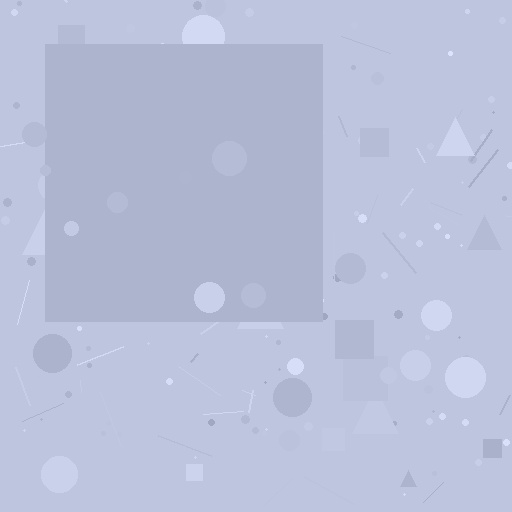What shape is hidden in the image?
A square is hidden in the image.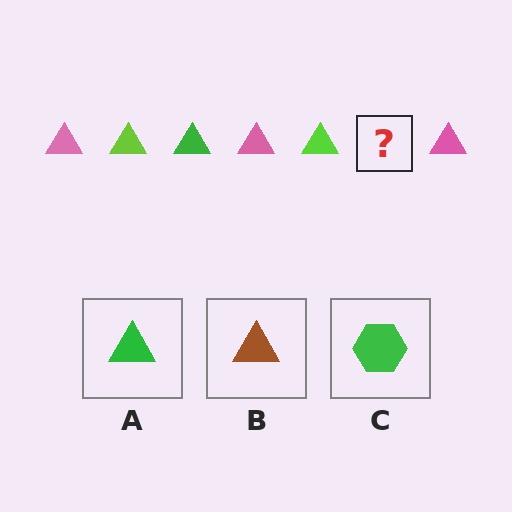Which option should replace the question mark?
Option A.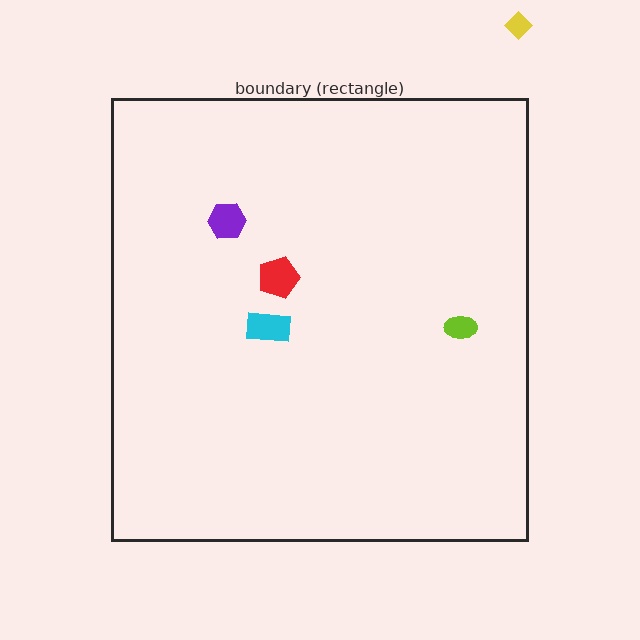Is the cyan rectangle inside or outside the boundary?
Inside.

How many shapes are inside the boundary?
4 inside, 1 outside.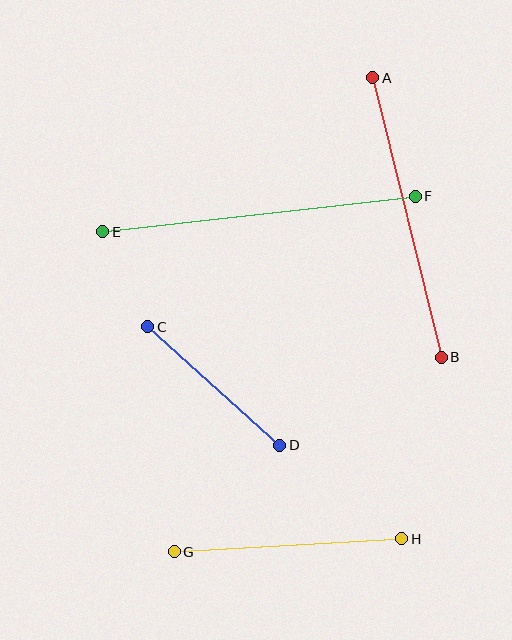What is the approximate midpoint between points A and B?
The midpoint is at approximately (407, 217) pixels.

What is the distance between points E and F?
The distance is approximately 315 pixels.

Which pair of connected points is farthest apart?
Points E and F are farthest apart.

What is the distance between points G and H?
The distance is approximately 228 pixels.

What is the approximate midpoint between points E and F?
The midpoint is at approximately (259, 214) pixels.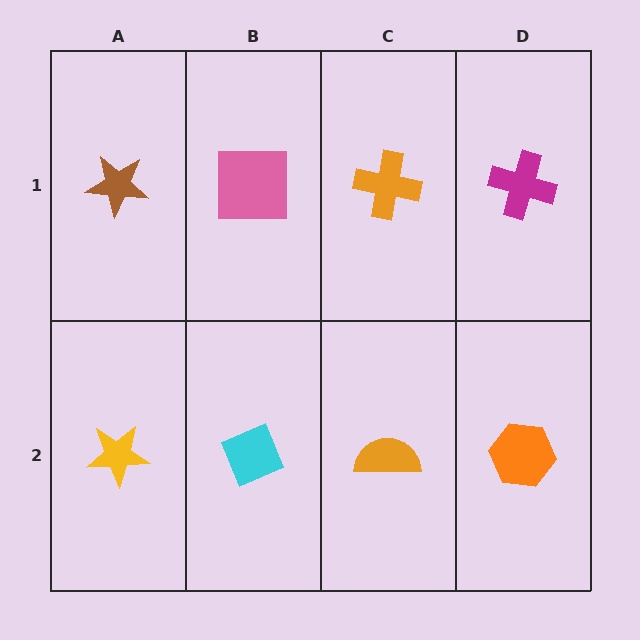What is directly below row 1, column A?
A yellow star.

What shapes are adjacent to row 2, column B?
A pink square (row 1, column B), a yellow star (row 2, column A), an orange semicircle (row 2, column C).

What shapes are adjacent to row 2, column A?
A brown star (row 1, column A), a cyan diamond (row 2, column B).